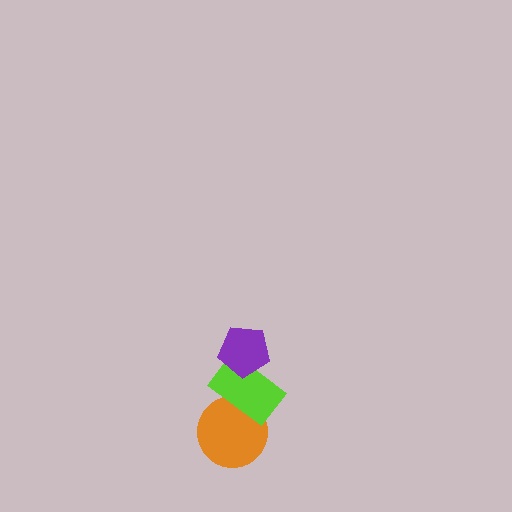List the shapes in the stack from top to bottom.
From top to bottom: the purple pentagon, the lime rectangle, the orange circle.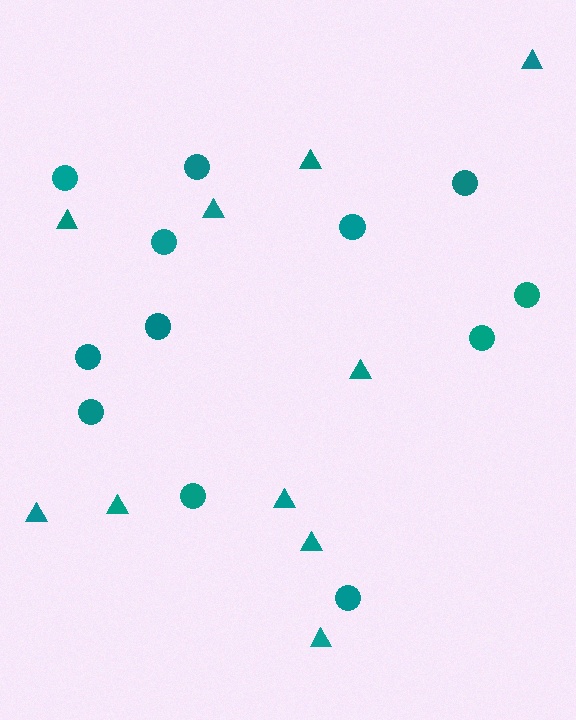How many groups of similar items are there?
There are 2 groups: one group of circles (12) and one group of triangles (10).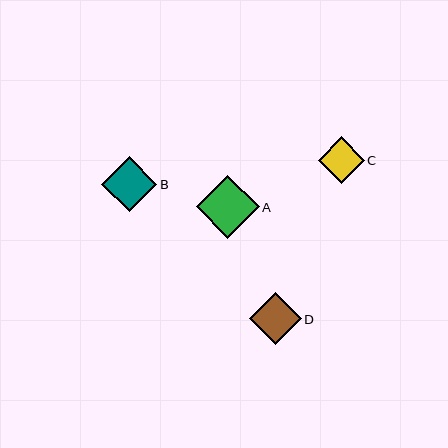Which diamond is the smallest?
Diamond C is the smallest with a size of approximately 46 pixels.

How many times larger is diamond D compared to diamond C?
Diamond D is approximately 1.1 times the size of diamond C.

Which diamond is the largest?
Diamond A is the largest with a size of approximately 63 pixels.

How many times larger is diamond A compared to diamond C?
Diamond A is approximately 1.4 times the size of diamond C.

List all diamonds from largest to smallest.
From largest to smallest: A, B, D, C.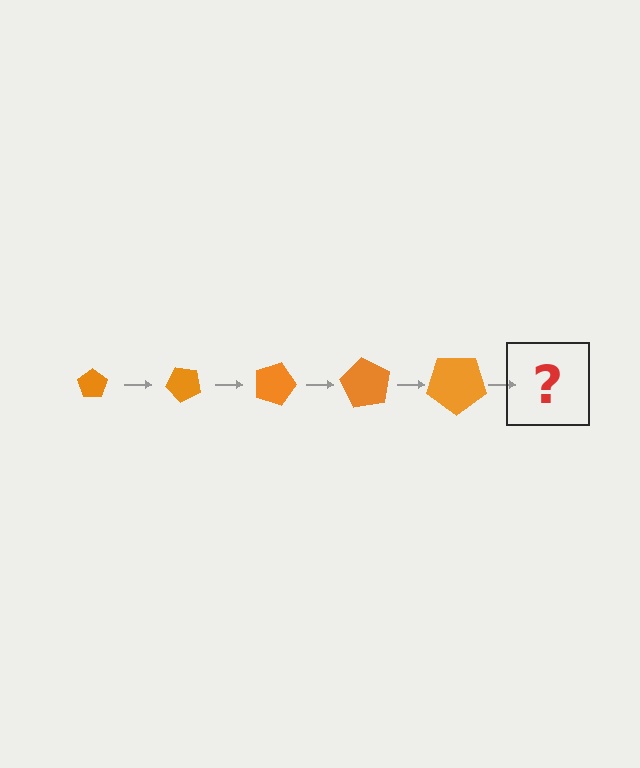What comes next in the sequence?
The next element should be a pentagon, larger than the previous one and rotated 225 degrees from the start.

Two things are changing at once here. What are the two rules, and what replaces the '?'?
The two rules are that the pentagon grows larger each step and it rotates 45 degrees each step. The '?' should be a pentagon, larger than the previous one and rotated 225 degrees from the start.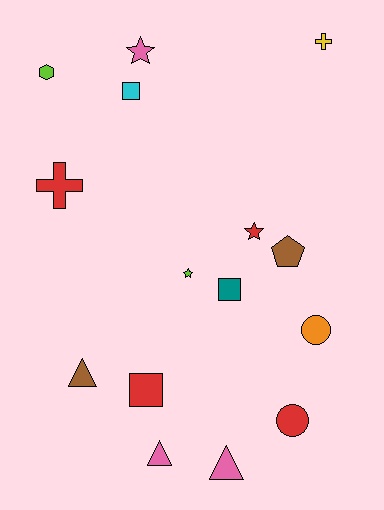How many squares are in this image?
There are 3 squares.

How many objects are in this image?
There are 15 objects.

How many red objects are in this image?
There are 4 red objects.